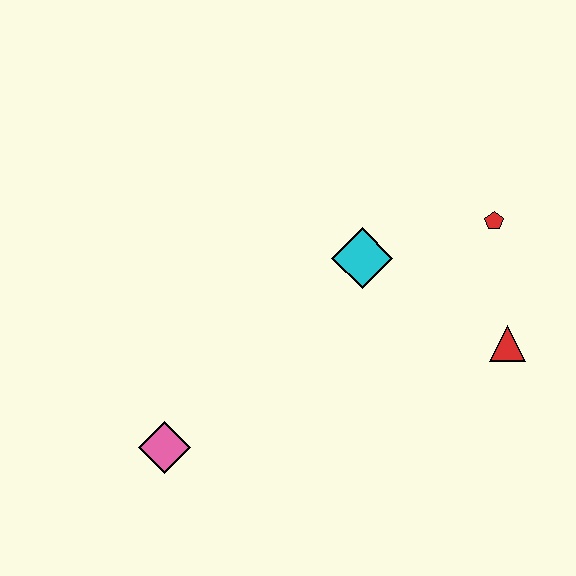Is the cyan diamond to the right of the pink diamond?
Yes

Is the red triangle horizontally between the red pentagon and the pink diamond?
No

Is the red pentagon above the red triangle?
Yes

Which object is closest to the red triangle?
The red pentagon is closest to the red triangle.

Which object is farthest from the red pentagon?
The pink diamond is farthest from the red pentagon.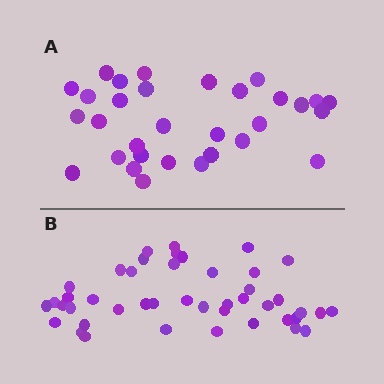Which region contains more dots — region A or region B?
Region B (the bottom region) has more dots.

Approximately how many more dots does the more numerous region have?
Region B has approximately 15 more dots than region A.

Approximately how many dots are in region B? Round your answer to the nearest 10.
About 40 dots. (The exact count is 44, which rounds to 40.)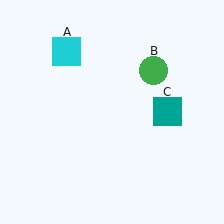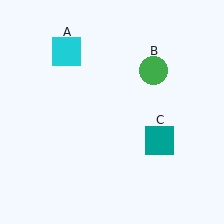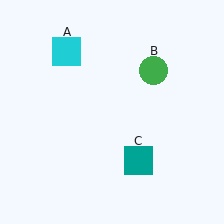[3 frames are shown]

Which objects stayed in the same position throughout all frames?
Cyan square (object A) and green circle (object B) remained stationary.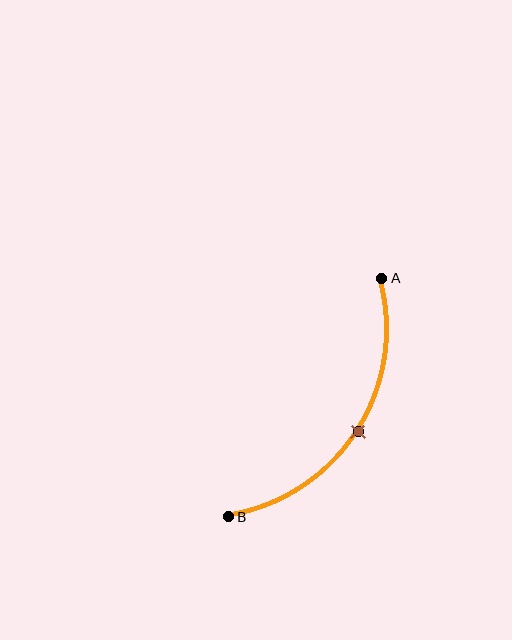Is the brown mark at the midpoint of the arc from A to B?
Yes. The brown mark lies on the arc at equal arc-length from both A and B — it is the arc midpoint.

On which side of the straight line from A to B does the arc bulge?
The arc bulges to the right of the straight line connecting A and B.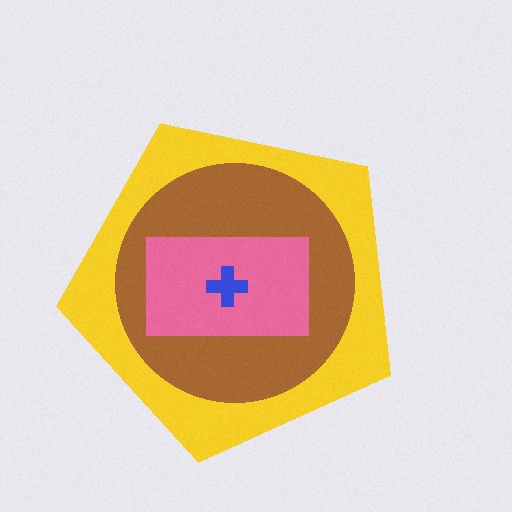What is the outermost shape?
The yellow pentagon.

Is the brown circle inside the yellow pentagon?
Yes.